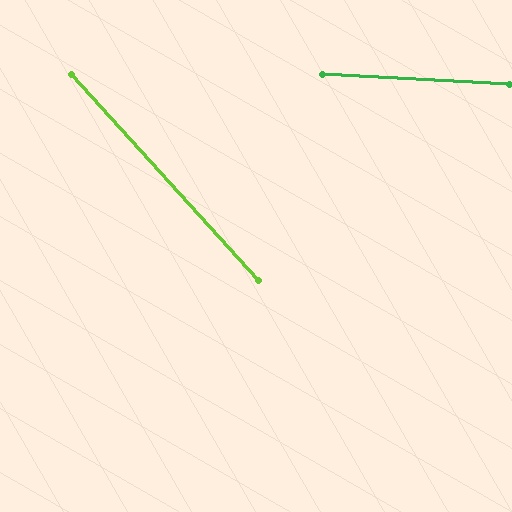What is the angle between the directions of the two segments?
Approximately 45 degrees.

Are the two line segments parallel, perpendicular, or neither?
Neither parallel nor perpendicular — they differ by about 45°.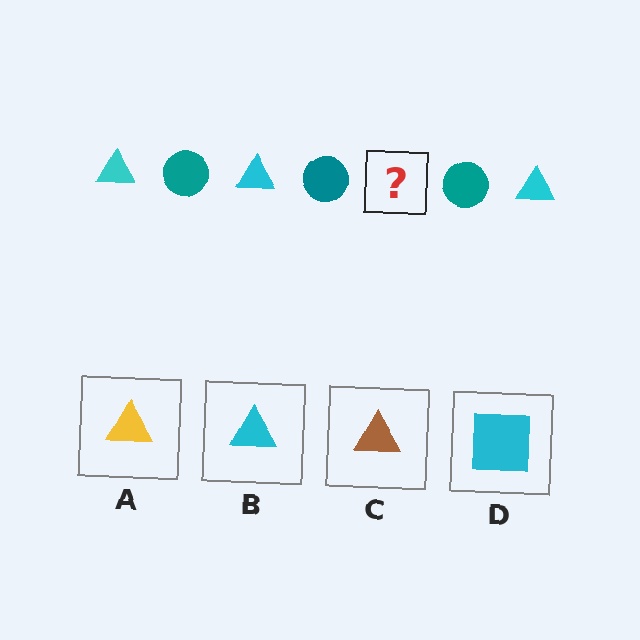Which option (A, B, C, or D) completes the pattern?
B.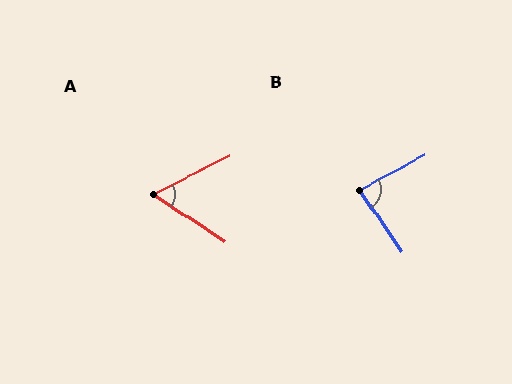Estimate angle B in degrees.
Approximately 83 degrees.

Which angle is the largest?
B, at approximately 83 degrees.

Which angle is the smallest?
A, at approximately 60 degrees.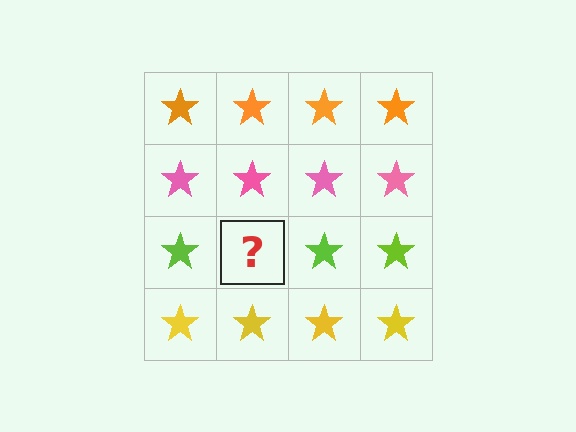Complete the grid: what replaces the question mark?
The question mark should be replaced with a lime star.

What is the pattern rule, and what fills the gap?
The rule is that each row has a consistent color. The gap should be filled with a lime star.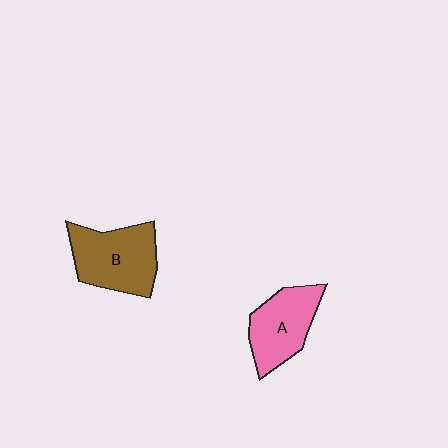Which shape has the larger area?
Shape B (brown).